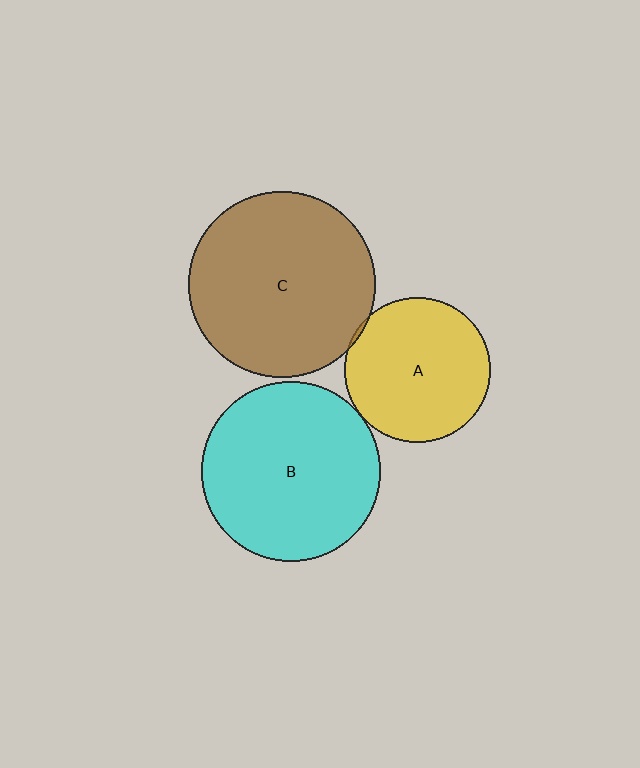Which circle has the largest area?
Circle C (brown).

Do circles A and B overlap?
Yes.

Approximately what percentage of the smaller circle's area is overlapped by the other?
Approximately 5%.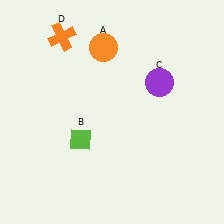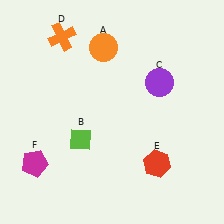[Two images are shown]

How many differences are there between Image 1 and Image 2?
There are 2 differences between the two images.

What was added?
A red hexagon (E), a magenta pentagon (F) were added in Image 2.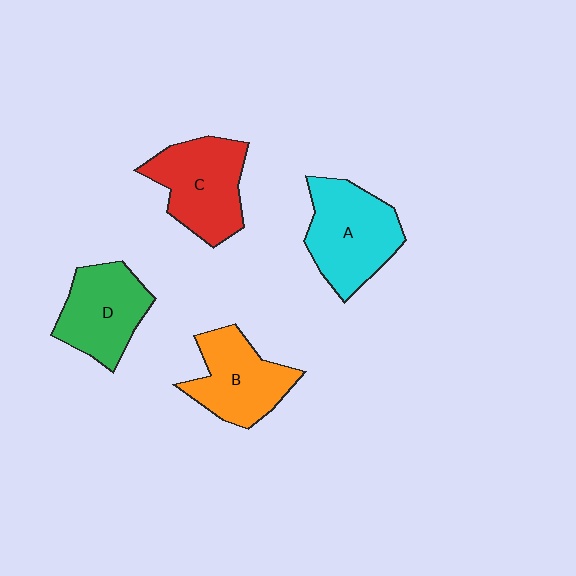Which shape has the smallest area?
Shape D (green).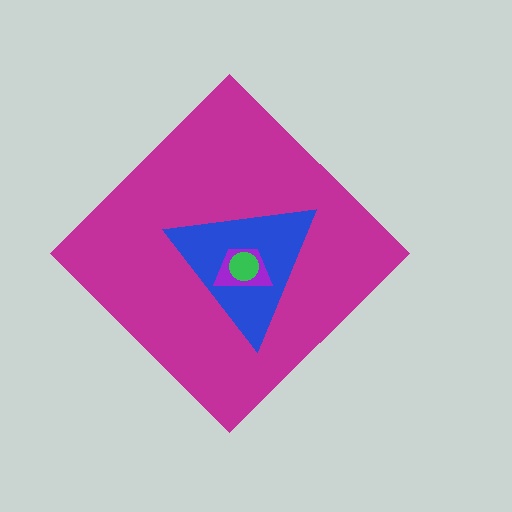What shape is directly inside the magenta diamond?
The blue triangle.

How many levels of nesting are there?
4.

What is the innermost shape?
The green circle.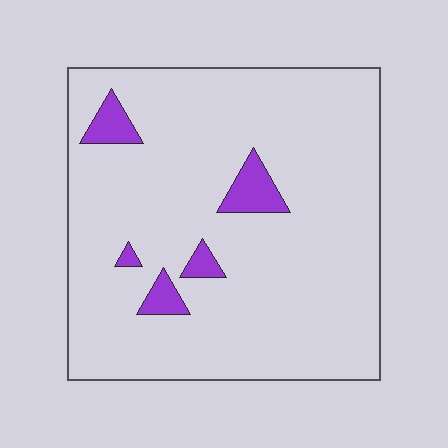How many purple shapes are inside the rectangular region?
5.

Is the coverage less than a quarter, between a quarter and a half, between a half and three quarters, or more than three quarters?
Less than a quarter.